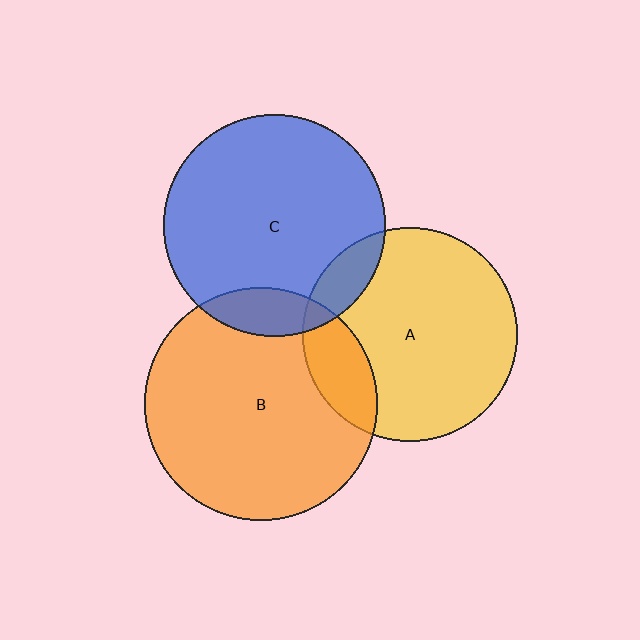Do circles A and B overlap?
Yes.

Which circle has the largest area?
Circle B (orange).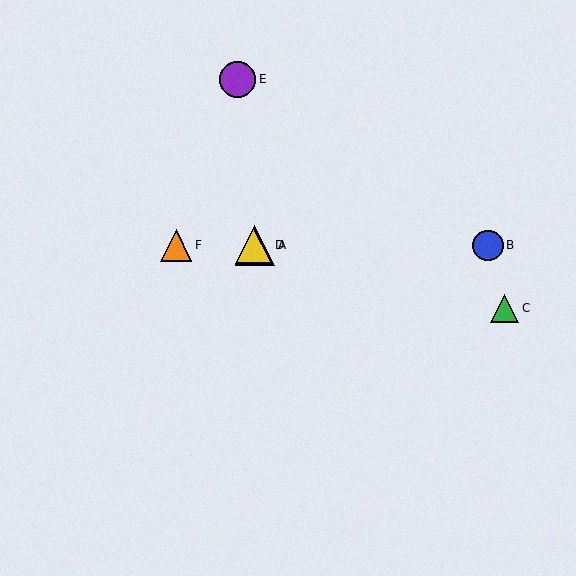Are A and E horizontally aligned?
No, A is at y≈245 and E is at y≈80.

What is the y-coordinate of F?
Object F is at y≈245.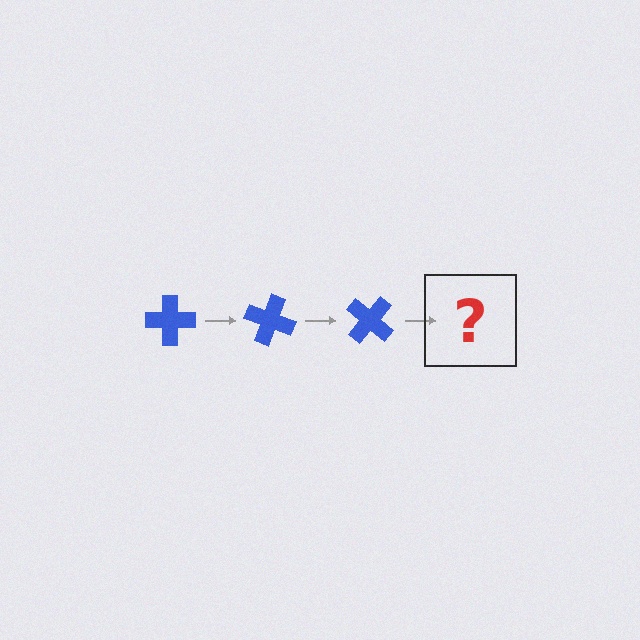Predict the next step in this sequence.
The next step is a blue cross rotated 60 degrees.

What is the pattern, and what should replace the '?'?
The pattern is that the cross rotates 20 degrees each step. The '?' should be a blue cross rotated 60 degrees.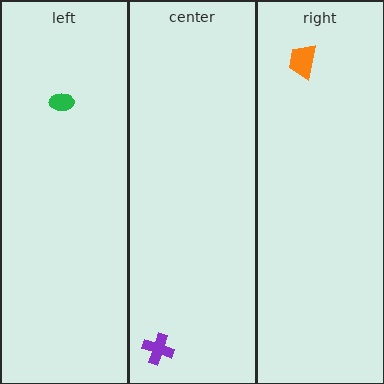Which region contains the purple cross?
The center region.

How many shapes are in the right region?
1.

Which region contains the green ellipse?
The left region.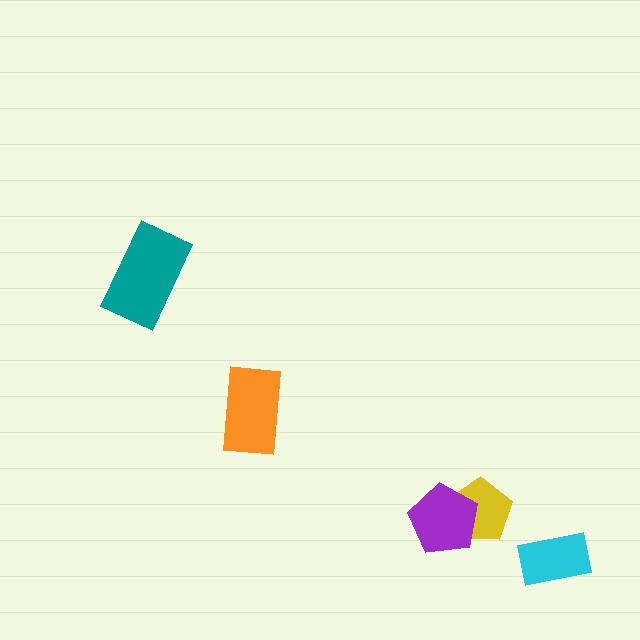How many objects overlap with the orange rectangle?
0 objects overlap with the orange rectangle.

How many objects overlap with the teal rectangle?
0 objects overlap with the teal rectangle.